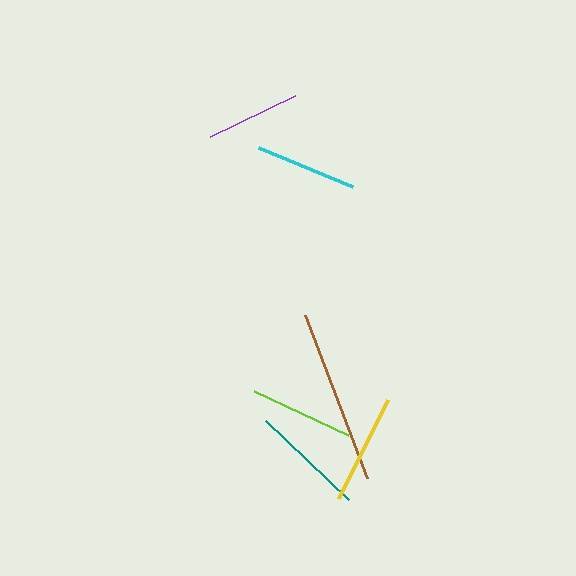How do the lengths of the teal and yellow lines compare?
The teal and yellow lines are approximately the same length.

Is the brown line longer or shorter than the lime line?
The brown line is longer than the lime line.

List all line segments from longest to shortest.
From longest to shortest: brown, teal, yellow, lime, cyan, purple.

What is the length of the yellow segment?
The yellow segment is approximately 110 pixels long.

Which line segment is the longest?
The brown line is the longest at approximately 174 pixels.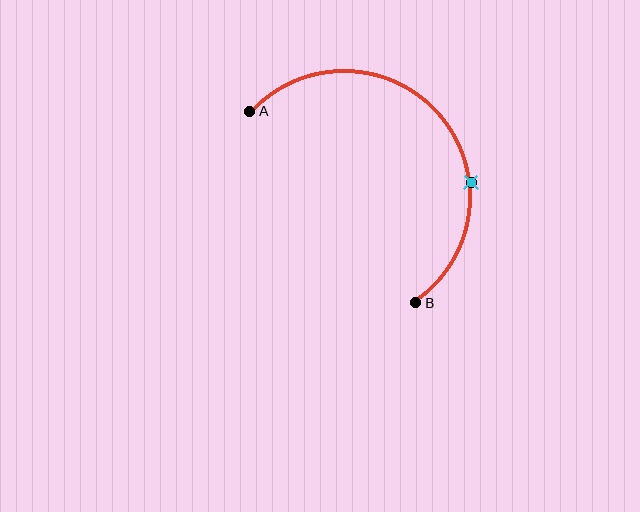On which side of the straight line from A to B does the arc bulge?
The arc bulges above and to the right of the straight line connecting A and B.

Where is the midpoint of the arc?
The arc midpoint is the point on the curve farthest from the straight line joining A and B. It sits above and to the right of that line.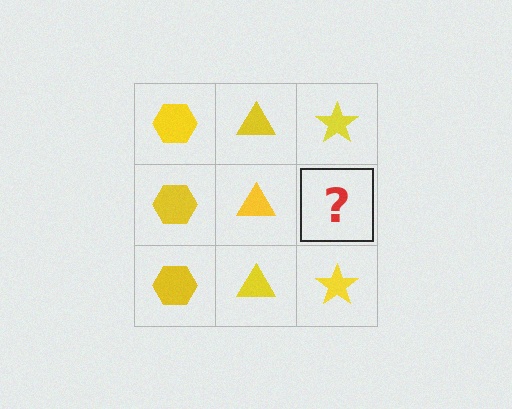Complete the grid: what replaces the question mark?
The question mark should be replaced with a yellow star.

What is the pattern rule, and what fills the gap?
The rule is that each column has a consistent shape. The gap should be filled with a yellow star.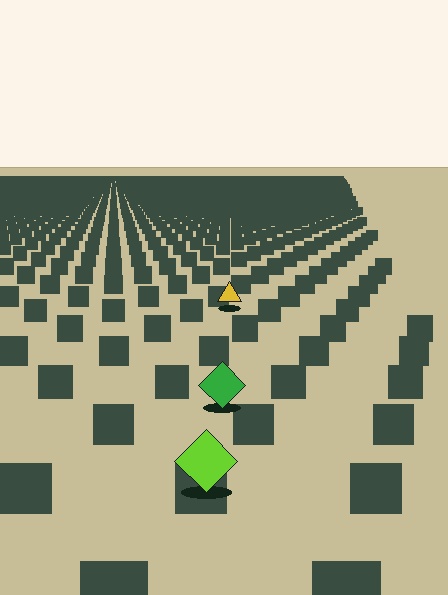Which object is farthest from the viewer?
The yellow triangle is farthest from the viewer. It appears smaller and the ground texture around it is denser.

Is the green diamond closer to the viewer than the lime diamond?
No. The lime diamond is closer — you can tell from the texture gradient: the ground texture is coarser near it.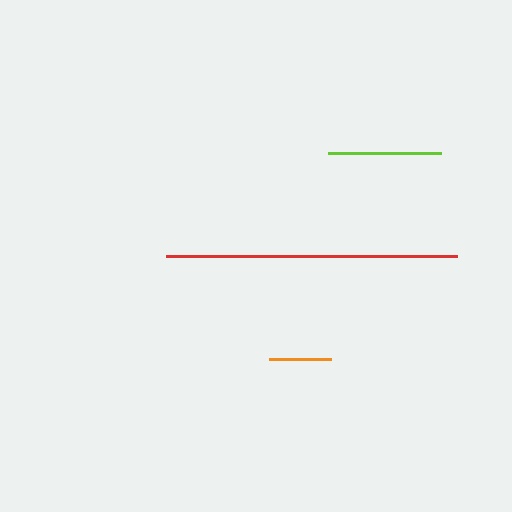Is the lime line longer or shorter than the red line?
The red line is longer than the lime line.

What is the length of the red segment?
The red segment is approximately 291 pixels long.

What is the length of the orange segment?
The orange segment is approximately 63 pixels long.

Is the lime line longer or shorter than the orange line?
The lime line is longer than the orange line.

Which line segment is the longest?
The red line is the longest at approximately 291 pixels.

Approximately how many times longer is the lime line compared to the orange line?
The lime line is approximately 1.8 times the length of the orange line.